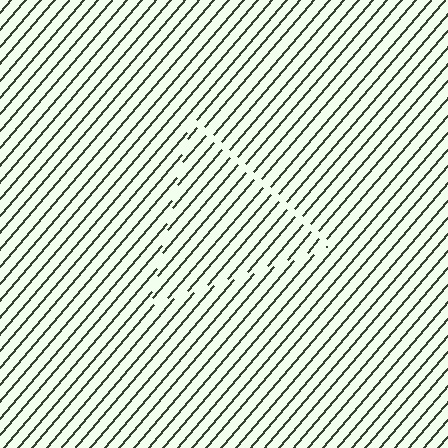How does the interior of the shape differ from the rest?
The interior of the shape contains the same grating, shifted by half a period — the contour is defined by the phase discontinuity where line-ends from the inner and outer gratings abut.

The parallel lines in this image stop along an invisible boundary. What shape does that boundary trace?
An illusory triangle. The interior of the shape contains the same grating, shifted by half a period — the contour is defined by the phase discontinuity where line-ends from the inner and outer gratings abut.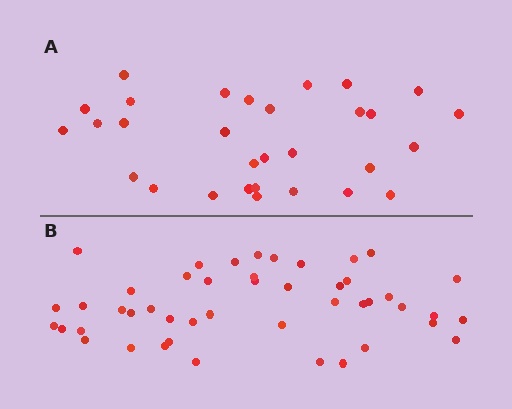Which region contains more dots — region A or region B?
Region B (the bottom region) has more dots.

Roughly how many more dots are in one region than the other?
Region B has approximately 15 more dots than region A.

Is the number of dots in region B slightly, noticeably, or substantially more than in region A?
Region B has substantially more. The ratio is roughly 1.5 to 1.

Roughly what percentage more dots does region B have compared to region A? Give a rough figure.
About 55% more.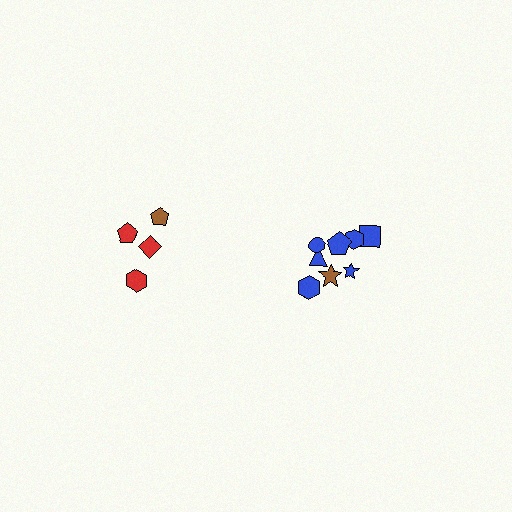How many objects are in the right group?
There are 8 objects.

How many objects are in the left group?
There are 4 objects.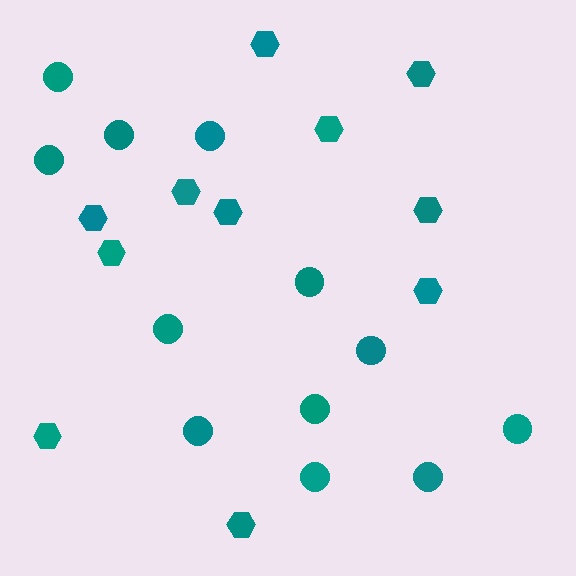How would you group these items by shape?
There are 2 groups: one group of hexagons (11) and one group of circles (12).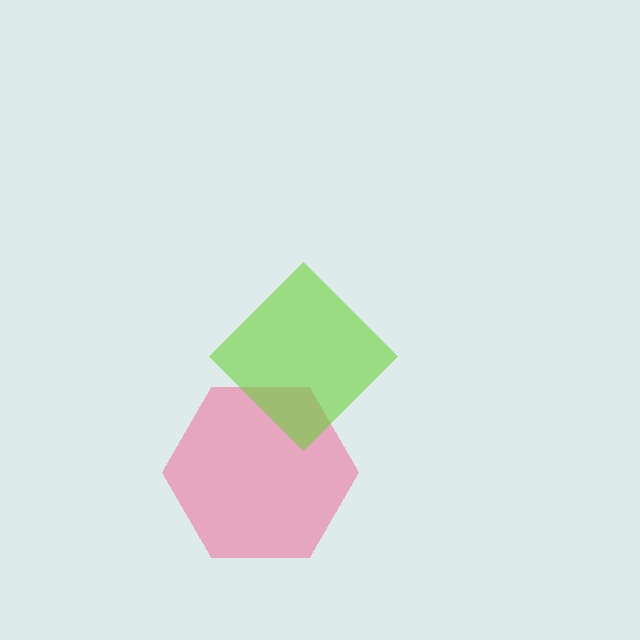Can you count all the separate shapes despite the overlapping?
Yes, there are 2 separate shapes.